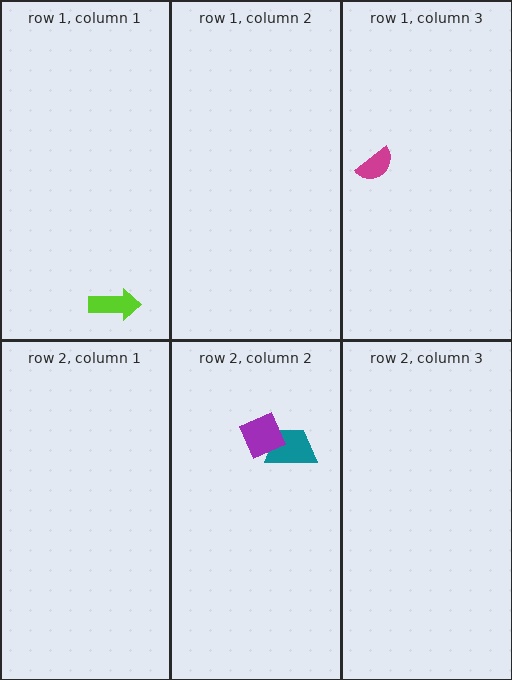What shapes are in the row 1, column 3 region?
The magenta semicircle.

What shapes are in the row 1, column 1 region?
The lime arrow.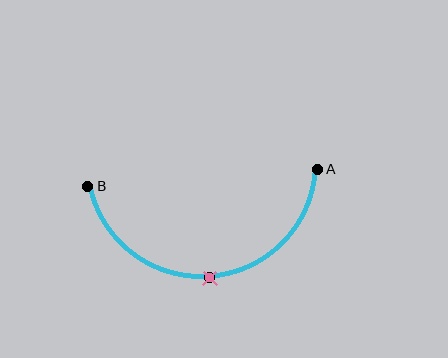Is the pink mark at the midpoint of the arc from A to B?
Yes. The pink mark lies on the arc at equal arc-length from both A and B — it is the arc midpoint.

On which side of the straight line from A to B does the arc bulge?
The arc bulges below the straight line connecting A and B.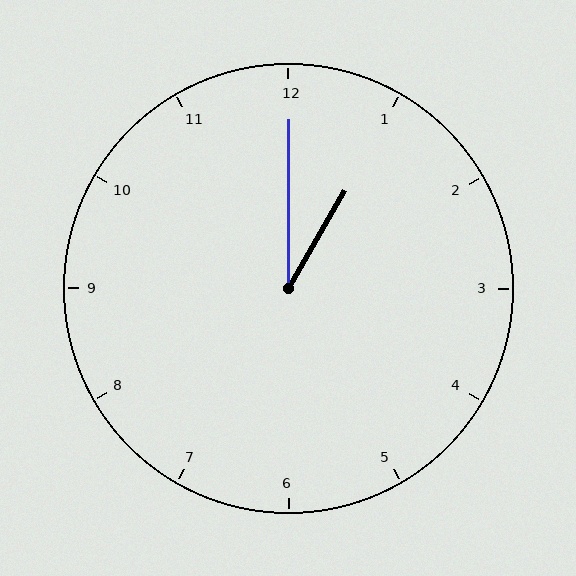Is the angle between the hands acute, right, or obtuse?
It is acute.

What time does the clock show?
1:00.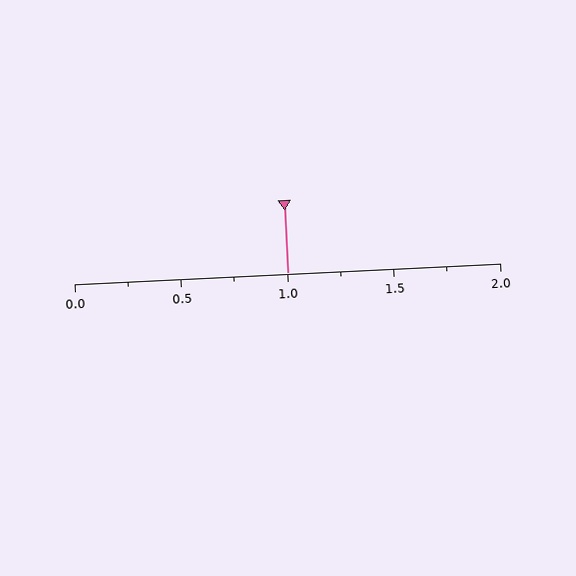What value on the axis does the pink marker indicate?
The marker indicates approximately 1.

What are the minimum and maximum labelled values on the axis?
The axis runs from 0.0 to 2.0.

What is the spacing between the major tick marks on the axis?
The major ticks are spaced 0.5 apart.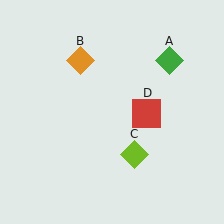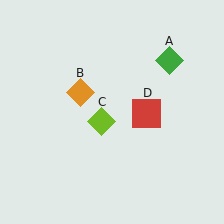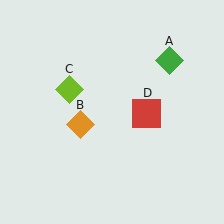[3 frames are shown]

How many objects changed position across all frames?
2 objects changed position: orange diamond (object B), lime diamond (object C).